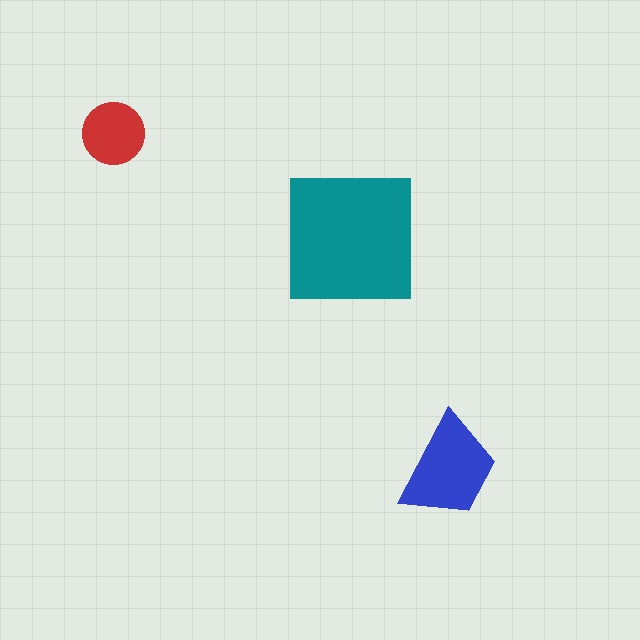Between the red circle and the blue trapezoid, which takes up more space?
The blue trapezoid.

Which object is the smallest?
The red circle.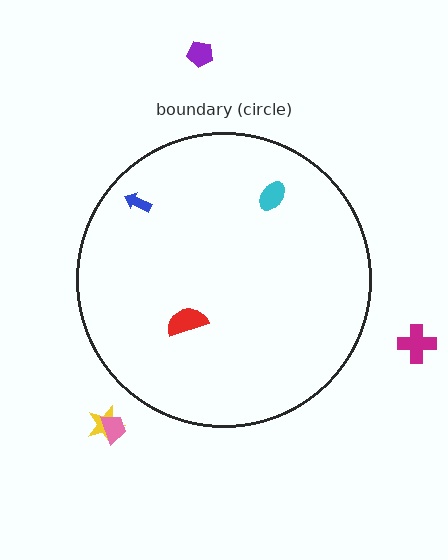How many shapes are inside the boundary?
3 inside, 4 outside.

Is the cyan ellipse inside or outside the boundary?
Inside.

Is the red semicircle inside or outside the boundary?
Inside.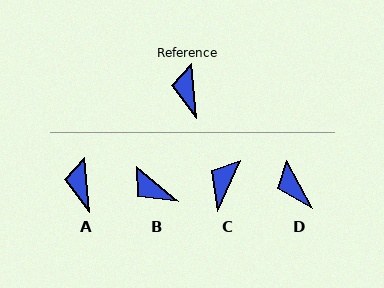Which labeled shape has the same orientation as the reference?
A.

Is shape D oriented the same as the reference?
No, it is off by about 23 degrees.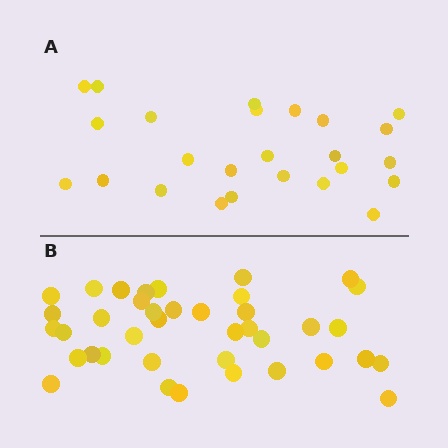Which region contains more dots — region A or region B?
Region B (the bottom region) has more dots.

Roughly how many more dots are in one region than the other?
Region B has approximately 15 more dots than region A.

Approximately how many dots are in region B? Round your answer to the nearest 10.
About 40 dots. (The exact count is 39, which rounds to 40.)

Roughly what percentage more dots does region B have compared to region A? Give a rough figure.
About 55% more.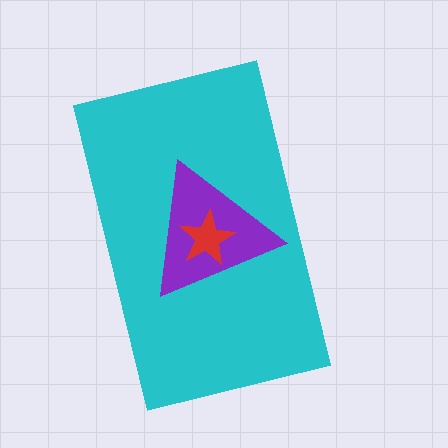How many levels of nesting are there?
3.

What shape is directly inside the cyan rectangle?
The purple triangle.